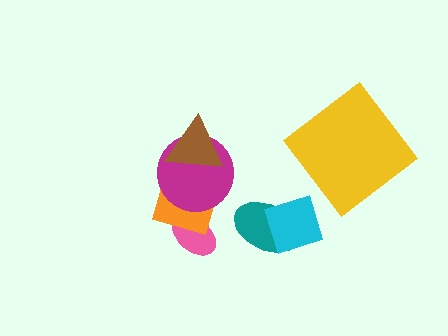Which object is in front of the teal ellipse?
The cyan diamond is in front of the teal ellipse.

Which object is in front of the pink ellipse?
The orange diamond is in front of the pink ellipse.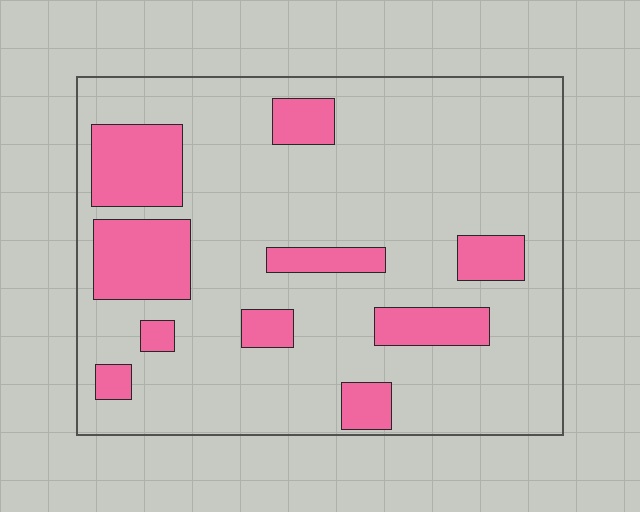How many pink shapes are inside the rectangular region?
10.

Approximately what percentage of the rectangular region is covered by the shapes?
Approximately 20%.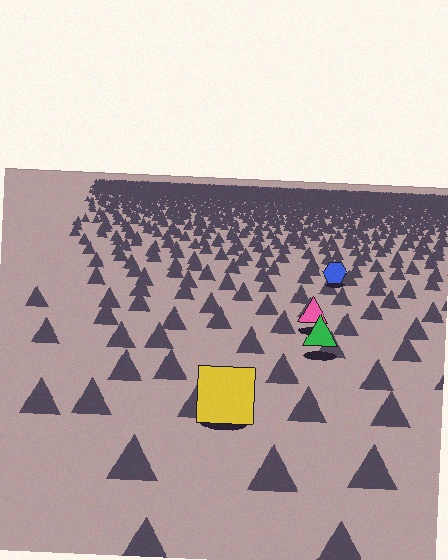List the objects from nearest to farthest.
From nearest to farthest: the yellow square, the green triangle, the pink triangle, the blue hexagon.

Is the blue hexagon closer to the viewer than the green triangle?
No. The green triangle is closer — you can tell from the texture gradient: the ground texture is coarser near it.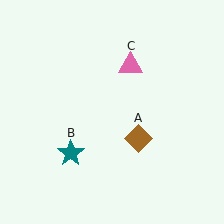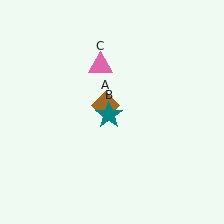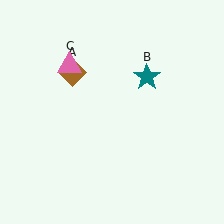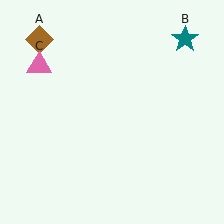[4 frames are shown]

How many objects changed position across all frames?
3 objects changed position: brown diamond (object A), teal star (object B), pink triangle (object C).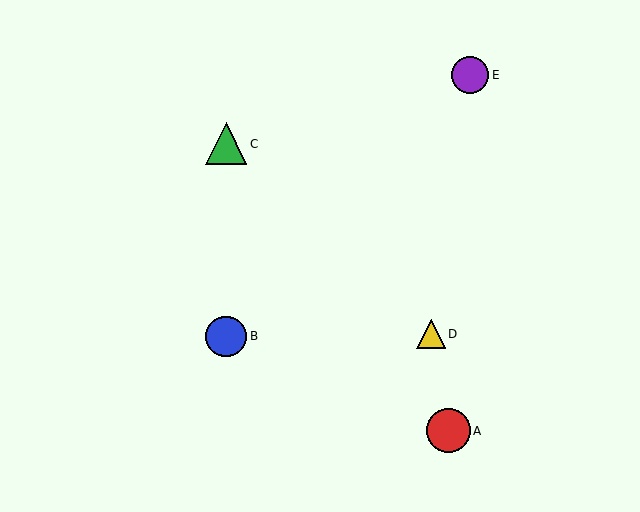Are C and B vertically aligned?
Yes, both are at x≈226.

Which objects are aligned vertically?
Objects B, C are aligned vertically.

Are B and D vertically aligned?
No, B is at x≈226 and D is at x≈431.